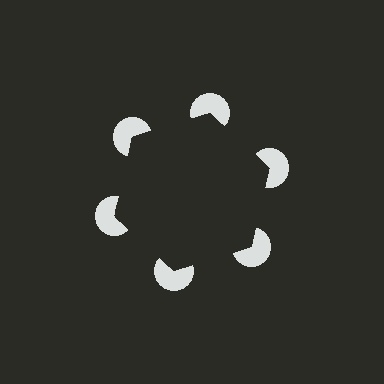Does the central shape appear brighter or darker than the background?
It typically appears slightly darker than the background, even though no actual brightness change is drawn.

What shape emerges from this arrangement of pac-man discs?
An illusory hexagon — its edges are inferred from the aligned wedge cuts in the pac-man discs, not physically drawn.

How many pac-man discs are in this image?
There are 6 — one at each vertex of the illusory hexagon.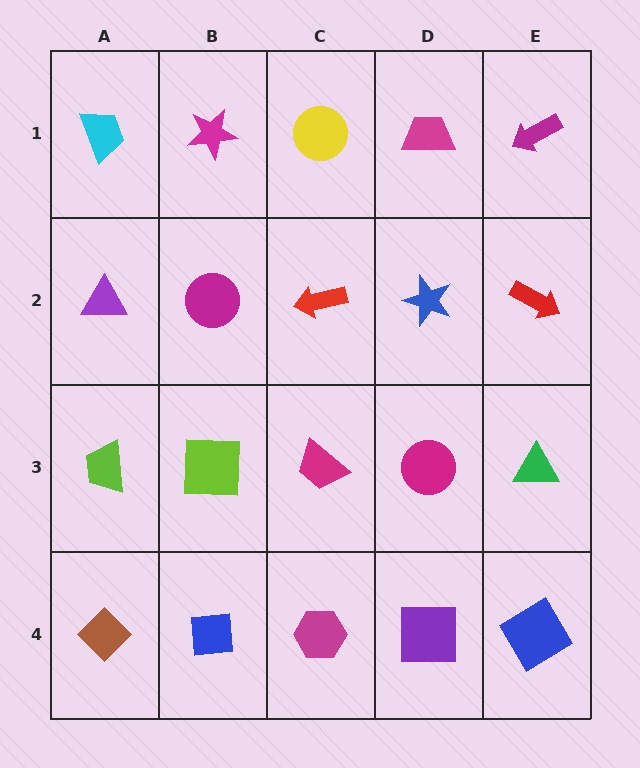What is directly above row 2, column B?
A magenta star.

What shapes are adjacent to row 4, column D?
A magenta circle (row 3, column D), a magenta hexagon (row 4, column C), a blue diamond (row 4, column E).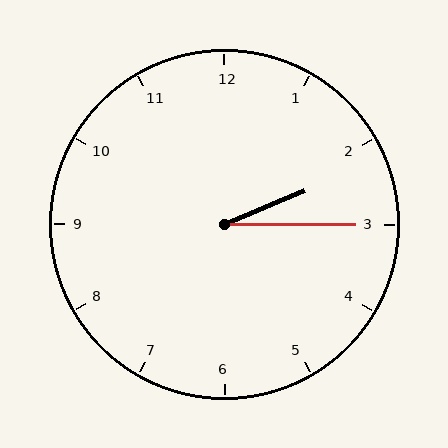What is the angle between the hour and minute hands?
Approximately 22 degrees.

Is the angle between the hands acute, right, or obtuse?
It is acute.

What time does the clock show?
2:15.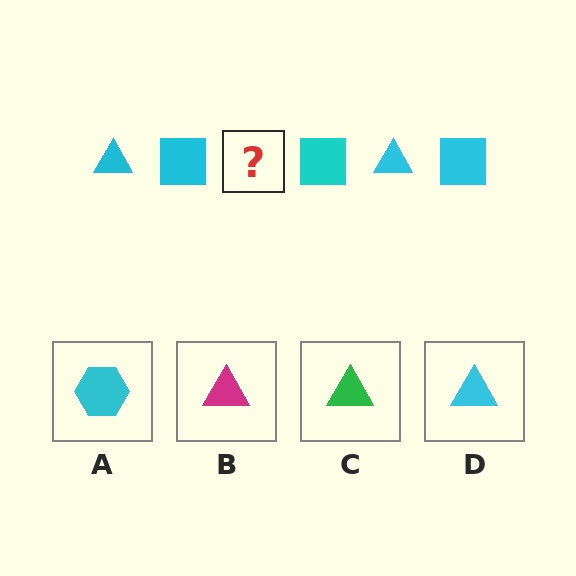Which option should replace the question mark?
Option D.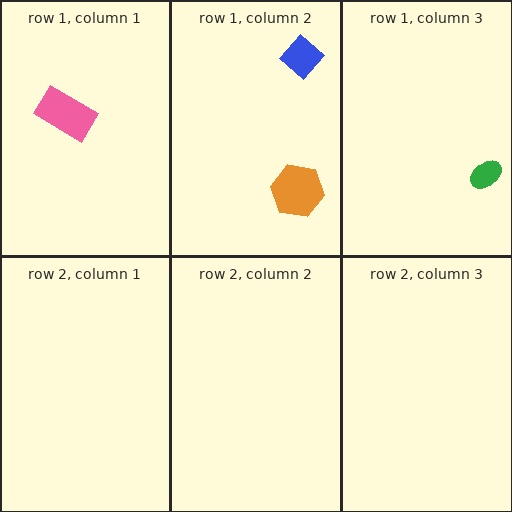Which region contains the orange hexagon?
The row 1, column 2 region.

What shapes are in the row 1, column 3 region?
The green ellipse.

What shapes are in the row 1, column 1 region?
The pink rectangle.